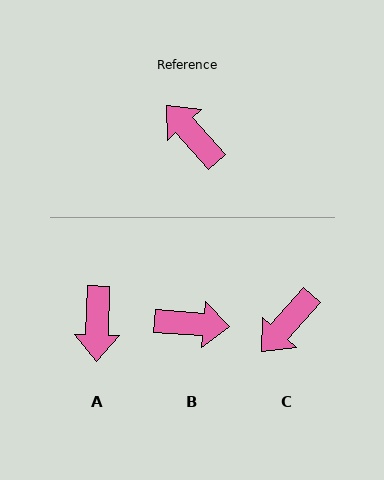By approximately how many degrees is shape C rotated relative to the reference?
Approximately 97 degrees counter-clockwise.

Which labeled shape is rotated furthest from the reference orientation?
A, about 137 degrees away.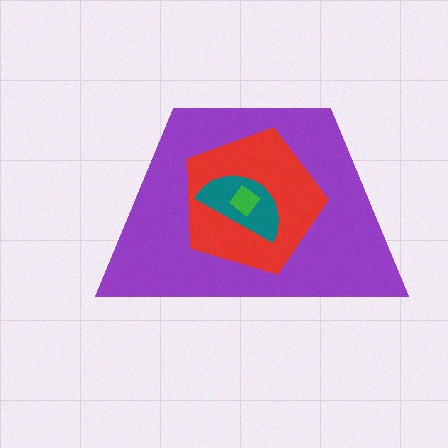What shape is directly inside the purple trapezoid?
The red pentagon.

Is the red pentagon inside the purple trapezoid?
Yes.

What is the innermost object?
The green diamond.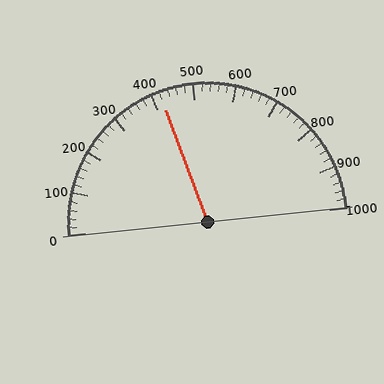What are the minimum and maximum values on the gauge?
The gauge ranges from 0 to 1000.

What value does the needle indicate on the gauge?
The needle indicates approximately 420.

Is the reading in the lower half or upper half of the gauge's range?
The reading is in the lower half of the range (0 to 1000).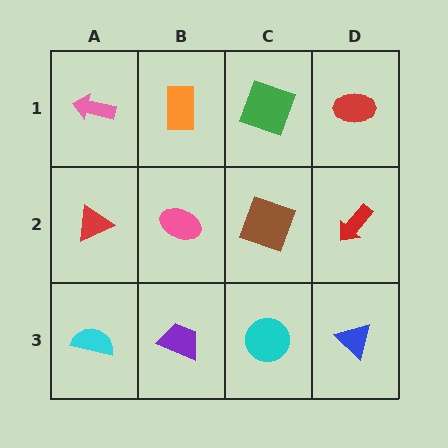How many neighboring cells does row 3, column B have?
3.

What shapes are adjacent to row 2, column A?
A pink arrow (row 1, column A), a cyan semicircle (row 3, column A), a pink ellipse (row 2, column B).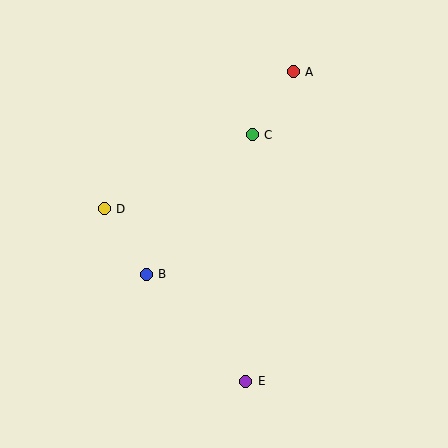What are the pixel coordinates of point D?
Point D is at (104, 209).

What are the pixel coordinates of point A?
Point A is at (293, 72).